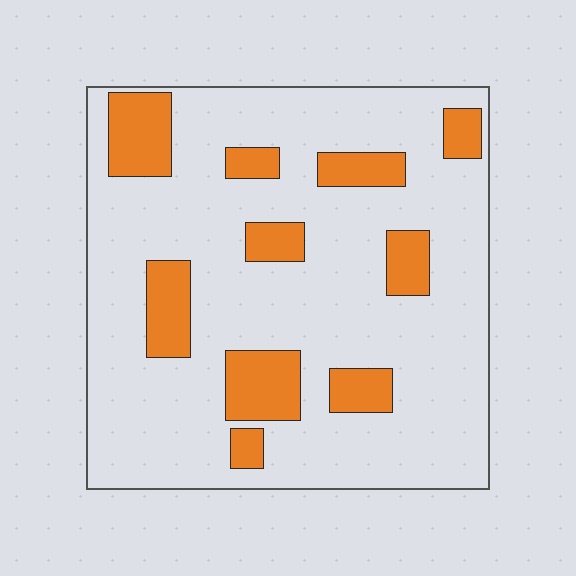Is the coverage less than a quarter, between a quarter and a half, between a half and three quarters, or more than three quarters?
Less than a quarter.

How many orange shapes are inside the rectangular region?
10.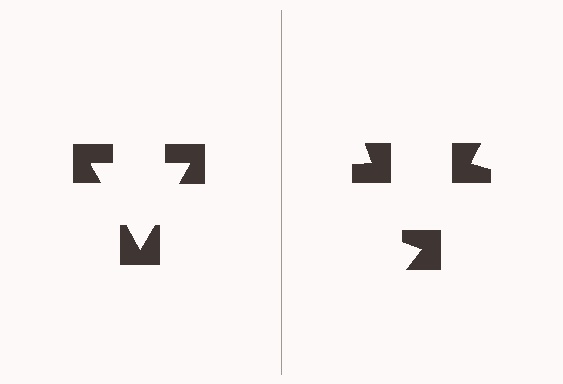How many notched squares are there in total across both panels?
6 — 3 on each side.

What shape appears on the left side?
An illusory triangle.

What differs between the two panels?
The notched squares are positioned identically on both sides; only the wedge orientations differ. On the left they align to a triangle; on the right they are misaligned.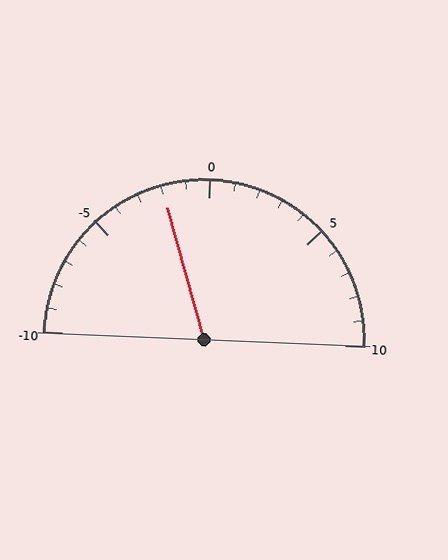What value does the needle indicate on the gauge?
The needle indicates approximately -2.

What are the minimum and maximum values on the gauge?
The gauge ranges from -10 to 10.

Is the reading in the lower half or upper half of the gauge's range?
The reading is in the lower half of the range (-10 to 10).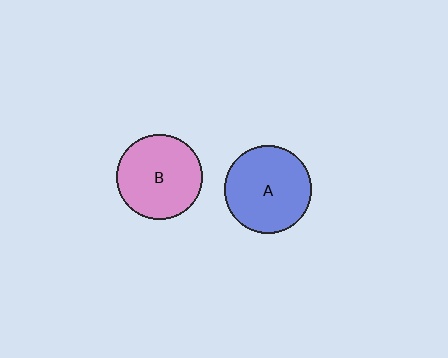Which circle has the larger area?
Circle A (blue).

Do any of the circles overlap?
No, none of the circles overlap.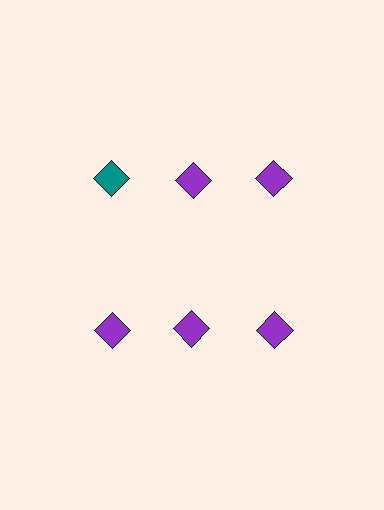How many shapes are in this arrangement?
There are 6 shapes arranged in a grid pattern.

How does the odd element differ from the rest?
It has a different color: teal instead of purple.